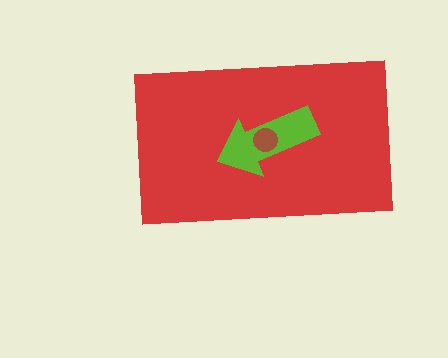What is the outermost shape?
The red rectangle.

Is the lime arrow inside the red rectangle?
Yes.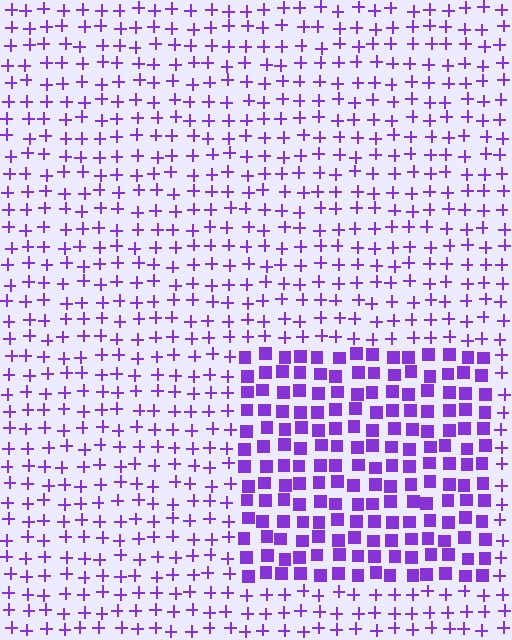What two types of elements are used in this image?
The image uses squares inside the rectangle region and plus signs outside it.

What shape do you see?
I see a rectangle.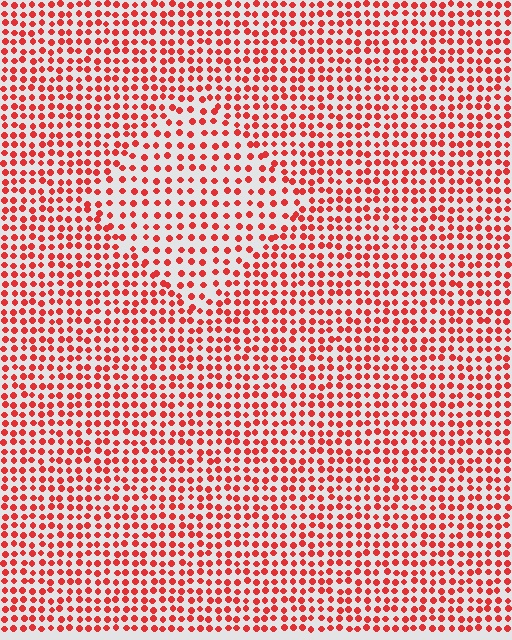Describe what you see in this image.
The image contains small red elements arranged at two different densities. A diamond-shaped region is visible where the elements are less densely packed than the surrounding area.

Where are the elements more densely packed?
The elements are more densely packed outside the diamond boundary.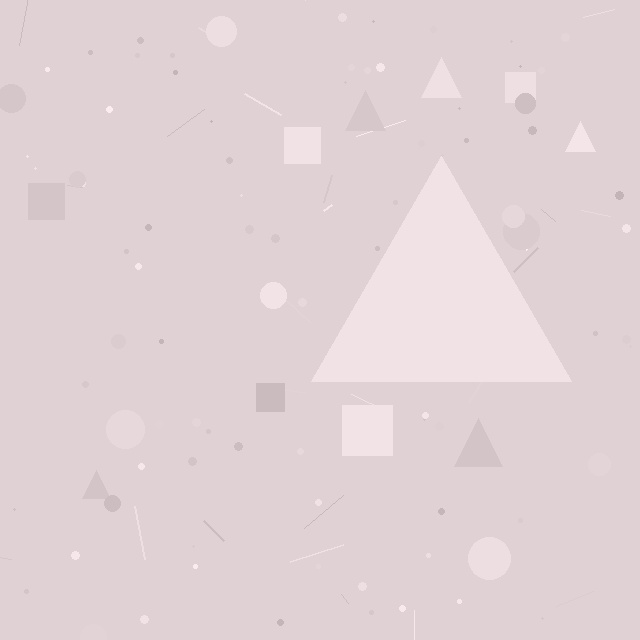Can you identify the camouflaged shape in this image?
The camouflaged shape is a triangle.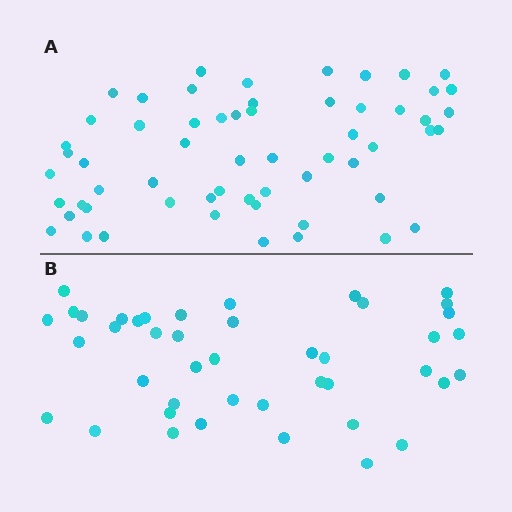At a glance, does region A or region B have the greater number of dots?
Region A (the top region) has more dots.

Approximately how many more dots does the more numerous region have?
Region A has approximately 15 more dots than region B.